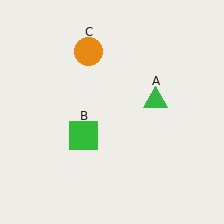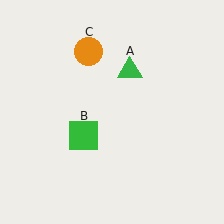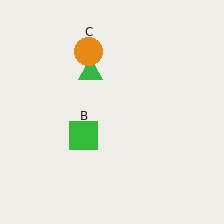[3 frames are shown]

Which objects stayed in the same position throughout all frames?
Green square (object B) and orange circle (object C) remained stationary.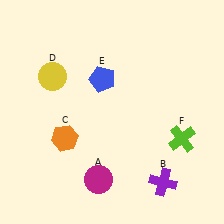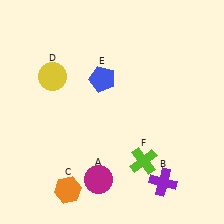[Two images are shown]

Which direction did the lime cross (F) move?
The lime cross (F) moved left.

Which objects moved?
The objects that moved are: the orange hexagon (C), the lime cross (F).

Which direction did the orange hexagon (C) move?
The orange hexagon (C) moved down.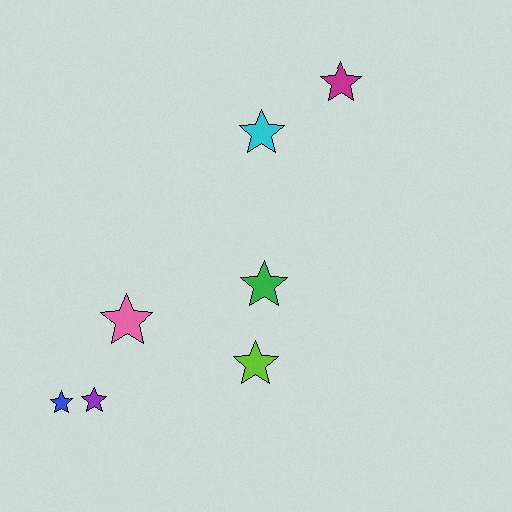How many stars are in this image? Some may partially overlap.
There are 7 stars.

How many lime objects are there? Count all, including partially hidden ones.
There is 1 lime object.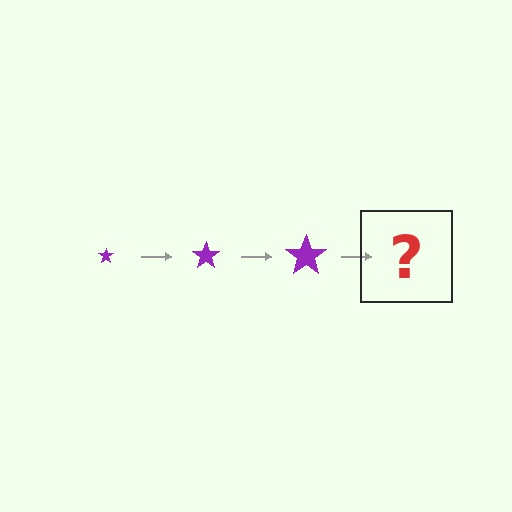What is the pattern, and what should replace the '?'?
The pattern is that the star gets progressively larger each step. The '?' should be a purple star, larger than the previous one.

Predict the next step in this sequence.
The next step is a purple star, larger than the previous one.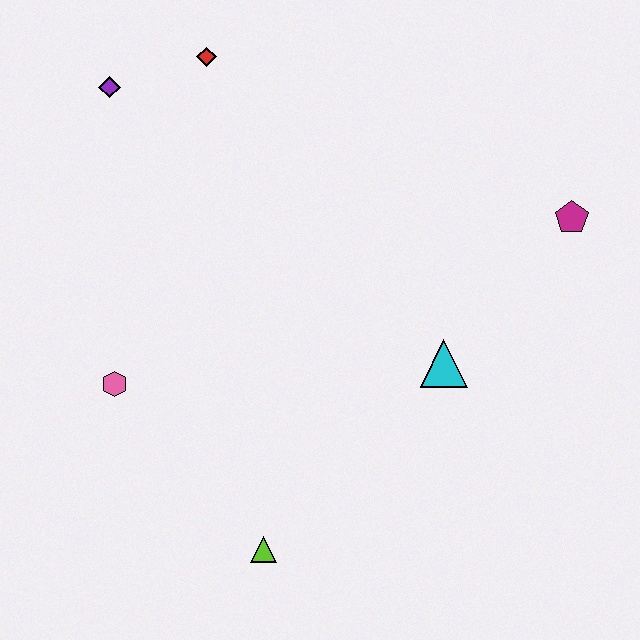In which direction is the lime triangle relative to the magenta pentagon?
The lime triangle is below the magenta pentagon.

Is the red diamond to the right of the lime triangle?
No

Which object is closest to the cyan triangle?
The magenta pentagon is closest to the cyan triangle.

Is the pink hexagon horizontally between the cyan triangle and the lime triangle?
No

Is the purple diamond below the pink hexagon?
No